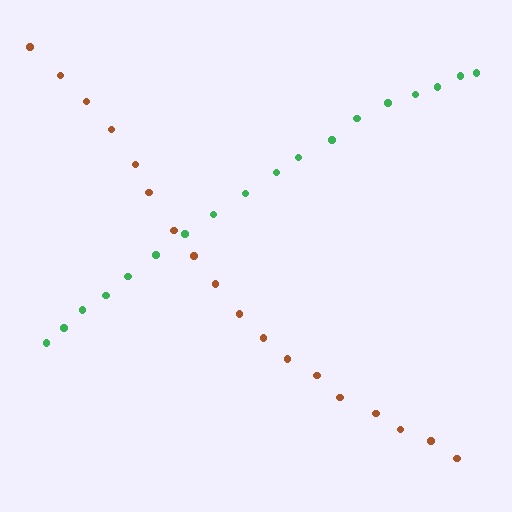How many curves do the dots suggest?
There are 2 distinct paths.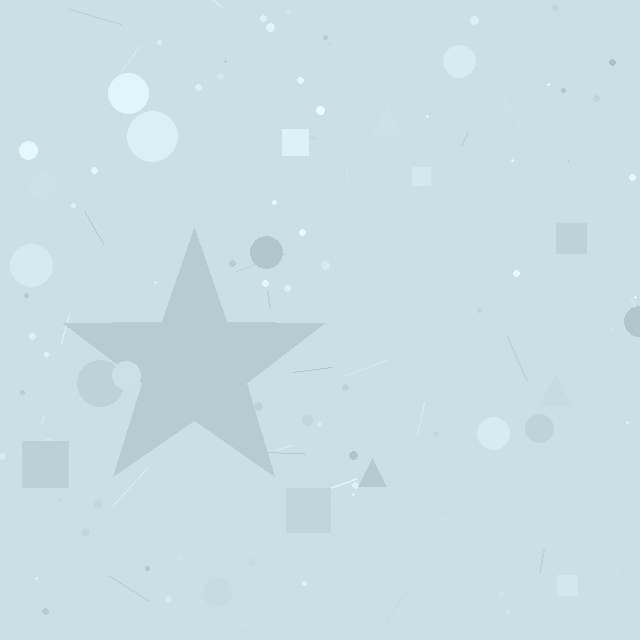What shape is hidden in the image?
A star is hidden in the image.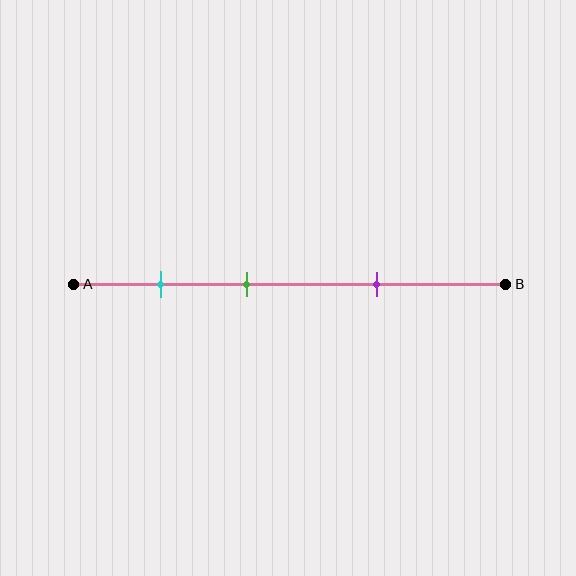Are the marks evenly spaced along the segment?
Yes, the marks are approximately evenly spaced.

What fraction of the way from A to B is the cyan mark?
The cyan mark is approximately 20% (0.2) of the way from A to B.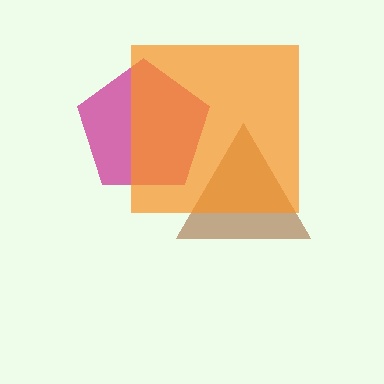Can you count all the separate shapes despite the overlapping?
Yes, there are 3 separate shapes.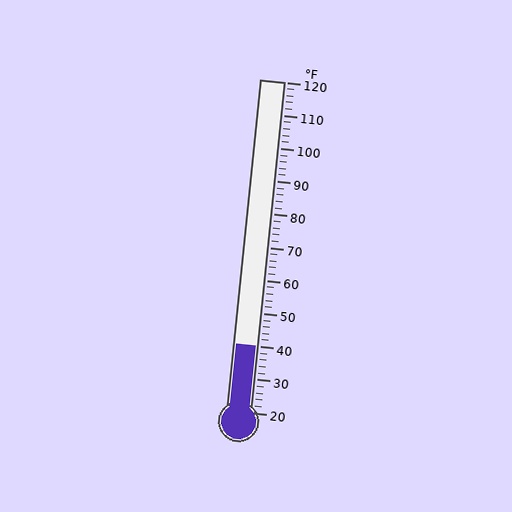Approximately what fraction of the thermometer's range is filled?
The thermometer is filled to approximately 20% of its range.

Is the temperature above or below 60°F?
The temperature is below 60°F.